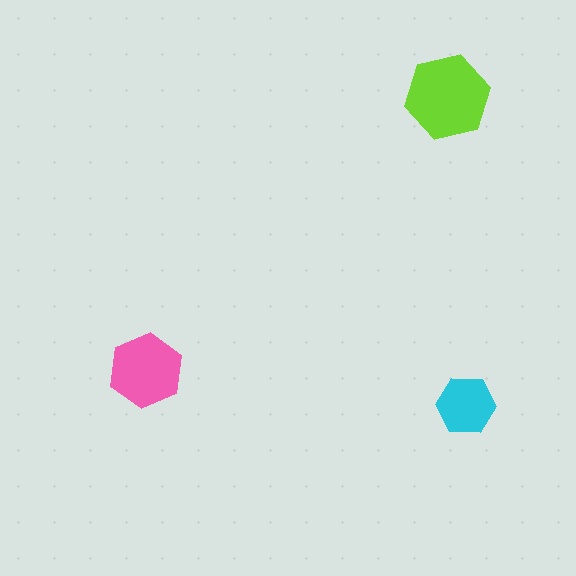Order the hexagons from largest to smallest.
the lime one, the pink one, the cyan one.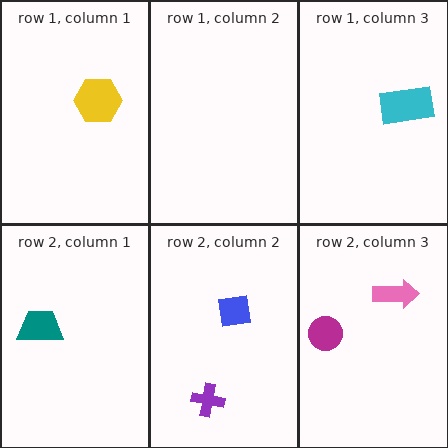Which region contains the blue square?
The row 2, column 2 region.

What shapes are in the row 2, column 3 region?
The pink arrow, the magenta circle.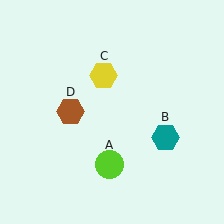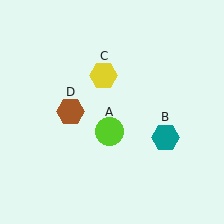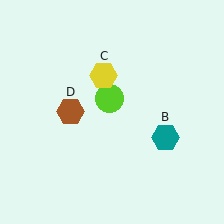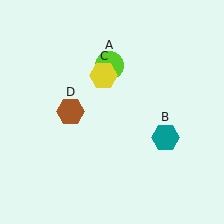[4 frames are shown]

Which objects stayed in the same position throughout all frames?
Teal hexagon (object B) and yellow hexagon (object C) and brown hexagon (object D) remained stationary.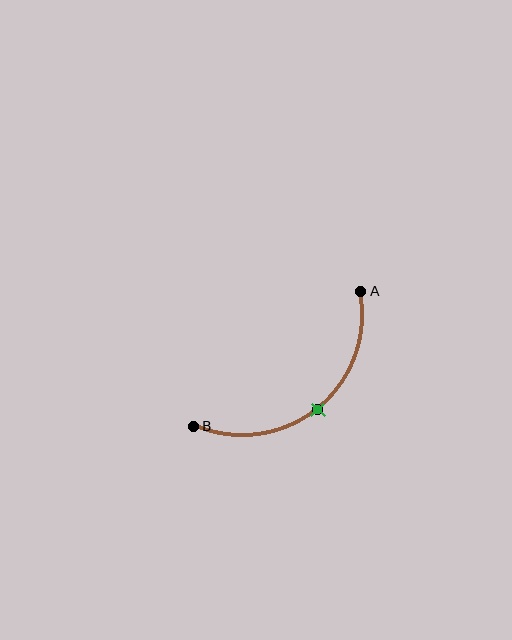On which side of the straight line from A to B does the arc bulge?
The arc bulges below and to the right of the straight line connecting A and B.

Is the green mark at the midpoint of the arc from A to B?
Yes. The green mark lies on the arc at equal arc-length from both A and B — it is the arc midpoint.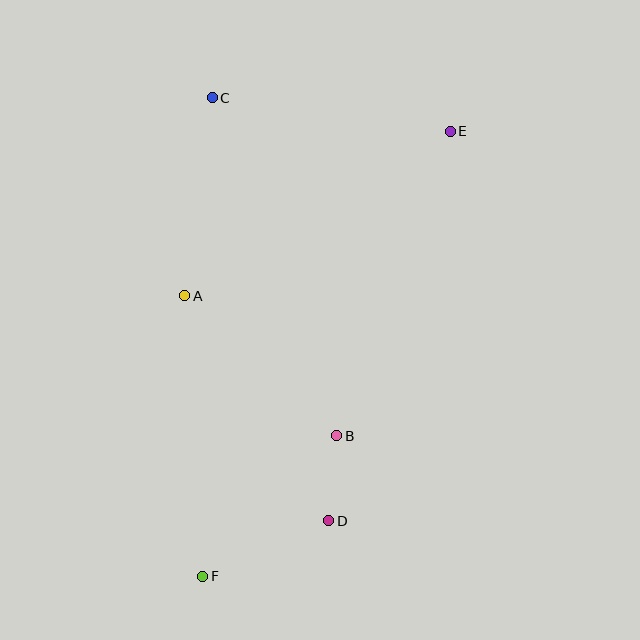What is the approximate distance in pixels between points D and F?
The distance between D and F is approximately 138 pixels.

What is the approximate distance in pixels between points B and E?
The distance between B and E is approximately 325 pixels.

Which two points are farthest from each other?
Points E and F are farthest from each other.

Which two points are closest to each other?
Points B and D are closest to each other.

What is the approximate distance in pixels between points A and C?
The distance between A and C is approximately 200 pixels.